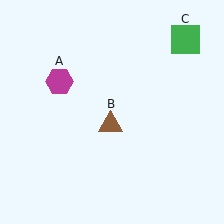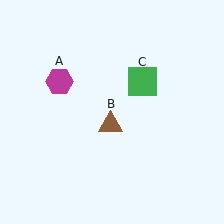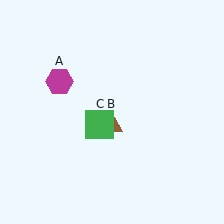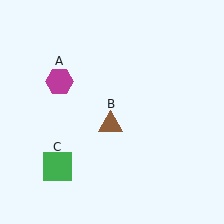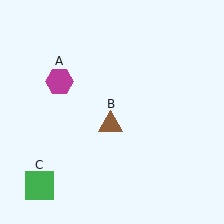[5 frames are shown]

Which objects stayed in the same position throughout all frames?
Magenta hexagon (object A) and brown triangle (object B) remained stationary.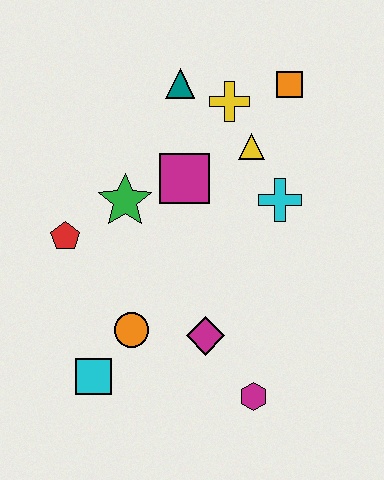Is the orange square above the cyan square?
Yes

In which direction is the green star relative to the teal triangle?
The green star is below the teal triangle.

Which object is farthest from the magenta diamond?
The orange square is farthest from the magenta diamond.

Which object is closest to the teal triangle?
The yellow cross is closest to the teal triangle.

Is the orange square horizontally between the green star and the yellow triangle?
No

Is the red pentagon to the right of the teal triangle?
No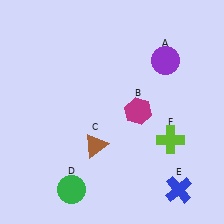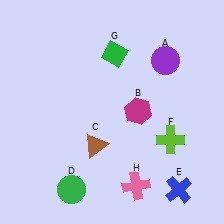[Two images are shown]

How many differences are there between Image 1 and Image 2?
There are 2 differences between the two images.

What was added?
A green diamond (G), a pink cross (H) were added in Image 2.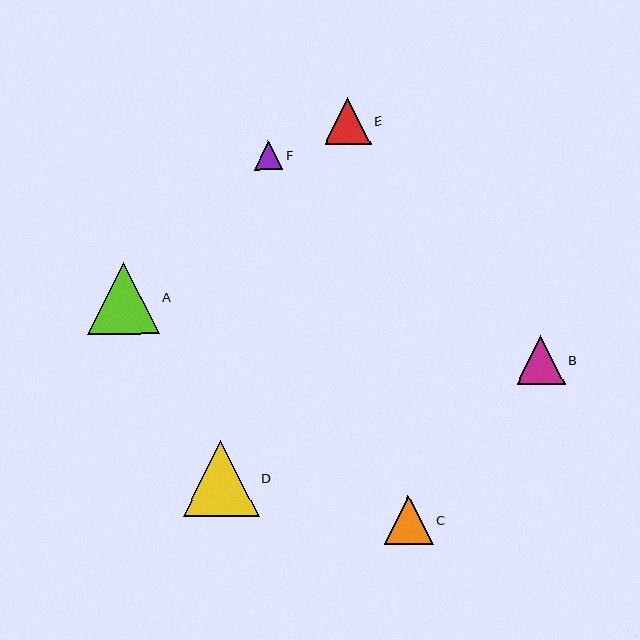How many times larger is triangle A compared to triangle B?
Triangle A is approximately 1.5 times the size of triangle B.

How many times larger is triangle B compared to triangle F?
Triangle B is approximately 1.7 times the size of triangle F.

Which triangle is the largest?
Triangle D is the largest with a size of approximately 76 pixels.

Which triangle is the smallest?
Triangle F is the smallest with a size of approximately 29 pixels.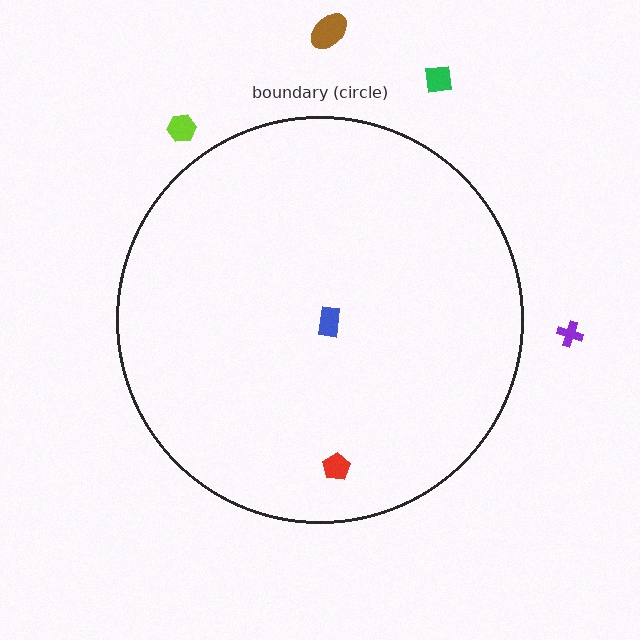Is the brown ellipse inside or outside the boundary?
Outside.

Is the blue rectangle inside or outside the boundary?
Inside.